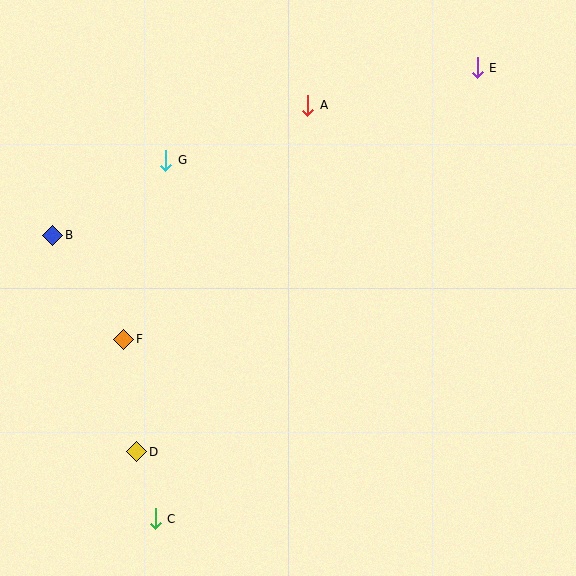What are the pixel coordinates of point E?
Point E is at (477, 68).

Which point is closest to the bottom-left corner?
Point C is closest to the bottom-left corner.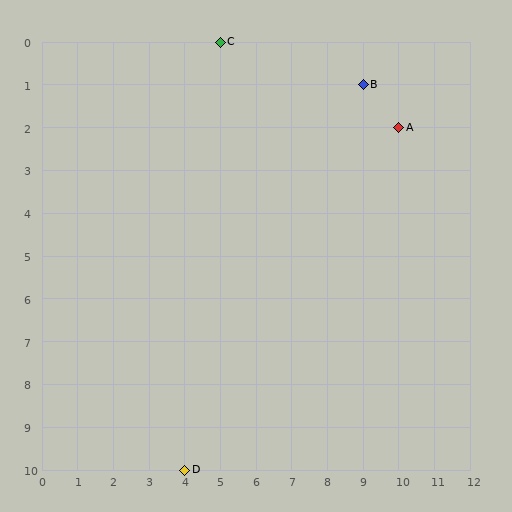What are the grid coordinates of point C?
Point C is at grid coordinates (5, 0).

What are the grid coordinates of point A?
Point A is at grid coordinates (10, 2).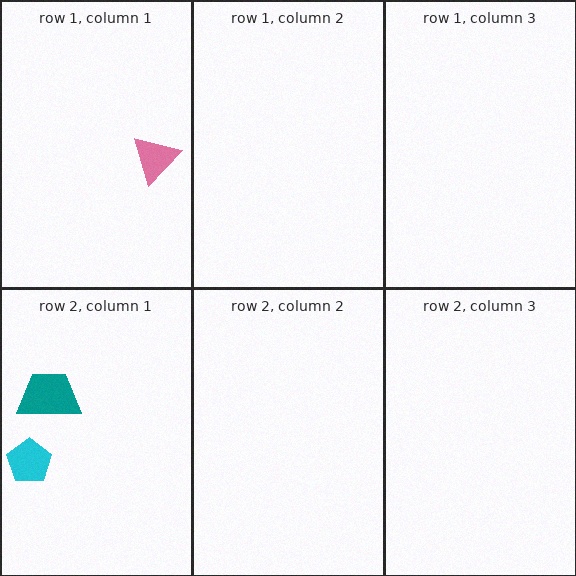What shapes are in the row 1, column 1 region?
The pink triangle.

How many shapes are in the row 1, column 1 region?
1.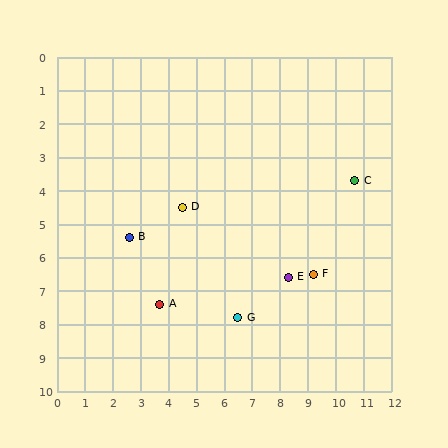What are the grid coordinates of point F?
Point F is at approximately (9.2, 6.5).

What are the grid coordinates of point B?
Point B is at approximately (2.6, 5.4).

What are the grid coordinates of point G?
Point G is at approximately (6.5, 7.8).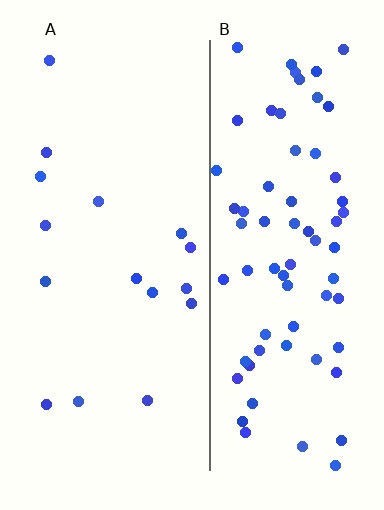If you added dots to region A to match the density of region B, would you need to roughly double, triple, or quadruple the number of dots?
Approximately quadruple.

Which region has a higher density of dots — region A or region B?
B (the right).